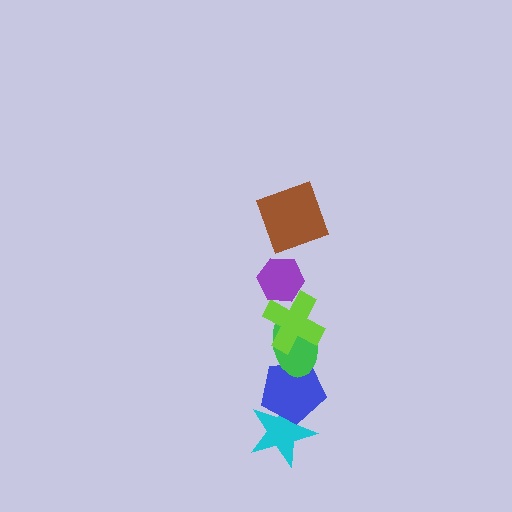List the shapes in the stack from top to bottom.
From top to bottom: the brown square, the purple hexagon, the lime cross, the green ellipse, the blue pentagon, the cyan star.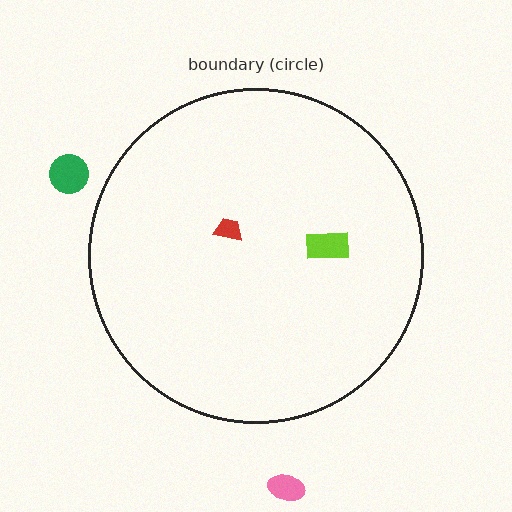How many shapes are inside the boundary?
2 inside, 2 outside.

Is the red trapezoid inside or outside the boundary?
Inside.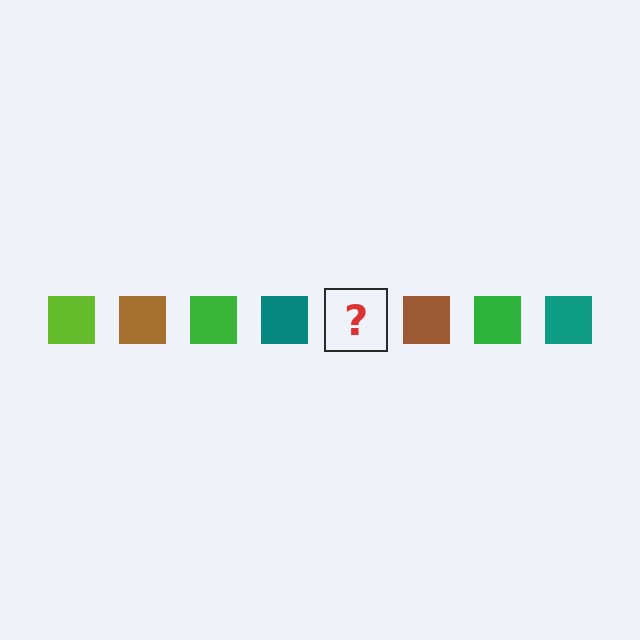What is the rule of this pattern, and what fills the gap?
The rule is that the pattern cycles through lime, brown, green, teal squares. The gap should be filled with a lime square.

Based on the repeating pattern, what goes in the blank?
The blank should be a lime square.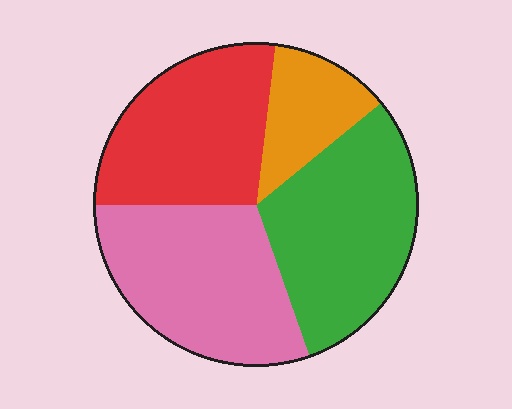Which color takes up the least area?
Orange, at roughly 10%.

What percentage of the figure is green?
Green takes up about one third (1/3) of the figure.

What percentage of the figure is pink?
Pink takes up between a quarter and a half of the figure.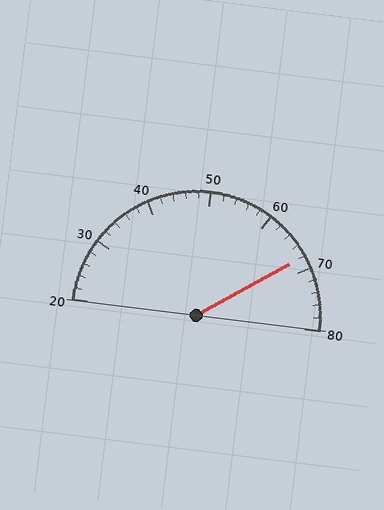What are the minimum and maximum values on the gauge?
The gauge ranges from 20 to 80.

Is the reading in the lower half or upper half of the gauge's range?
The reading is in the upper half of the range (20 to 80).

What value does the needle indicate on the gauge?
The needle indicates approximately 68.